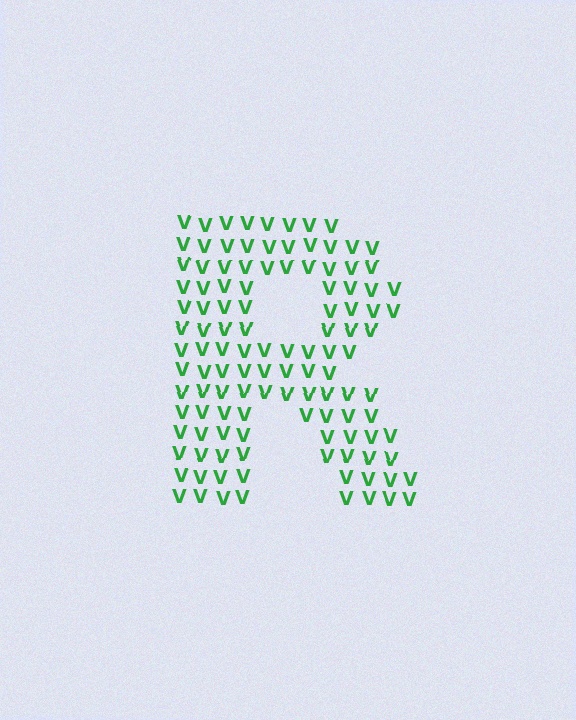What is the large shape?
The large shape is the letter R.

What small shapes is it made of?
It is made of small letter V's.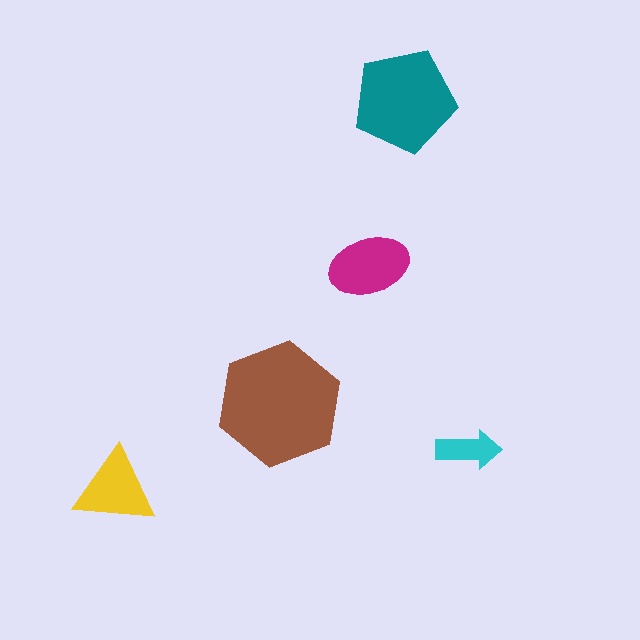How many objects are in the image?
There are 5 objects in the image.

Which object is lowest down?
The yellow triangle is bottommost.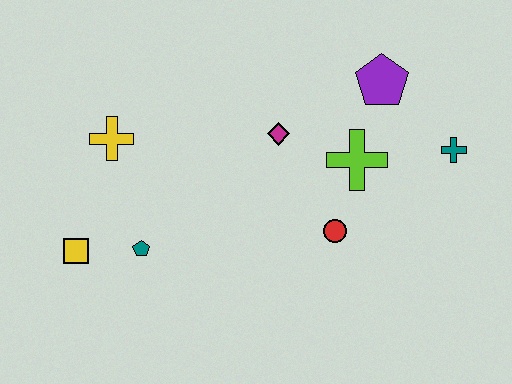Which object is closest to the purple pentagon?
The lime cross is closest to the purple pentagon.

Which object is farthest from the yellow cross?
The teal cross is farthest from the yellow cross.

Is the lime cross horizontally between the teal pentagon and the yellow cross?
No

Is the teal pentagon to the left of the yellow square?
No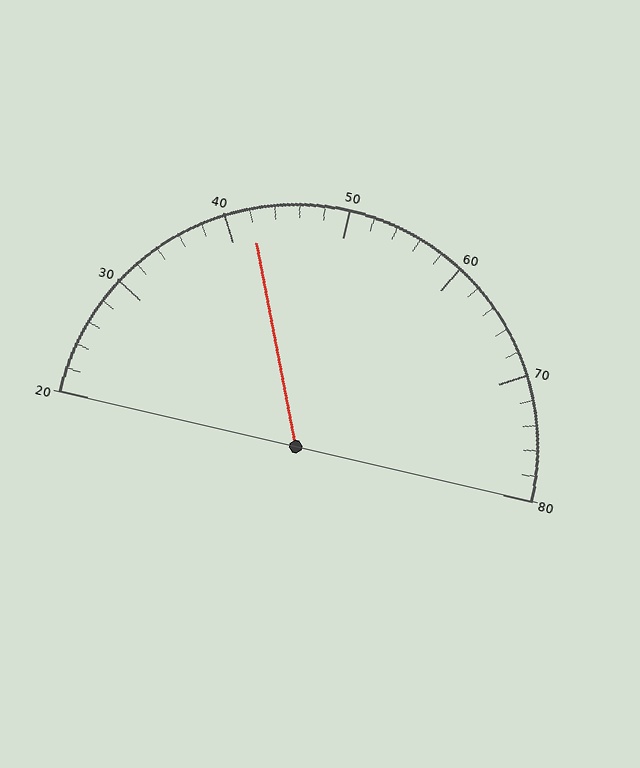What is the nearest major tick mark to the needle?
The nearest major tick mark is 40.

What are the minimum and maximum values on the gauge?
The gauge ranges from 20 to 80.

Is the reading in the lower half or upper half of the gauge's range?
The reading is in the lower half of the range (20 to 80).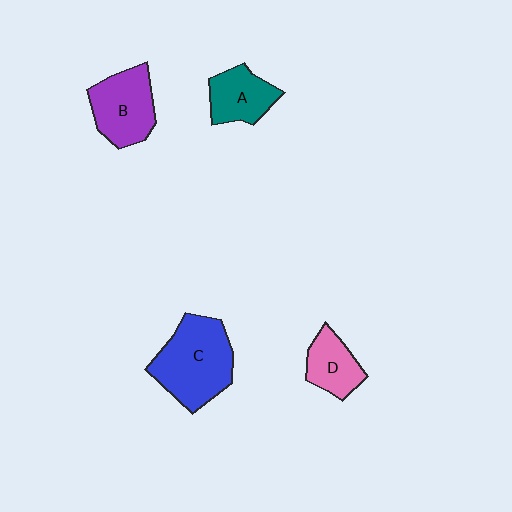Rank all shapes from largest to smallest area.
From largest to smallest: C (blue), B (purple), A (teal), D (pink).